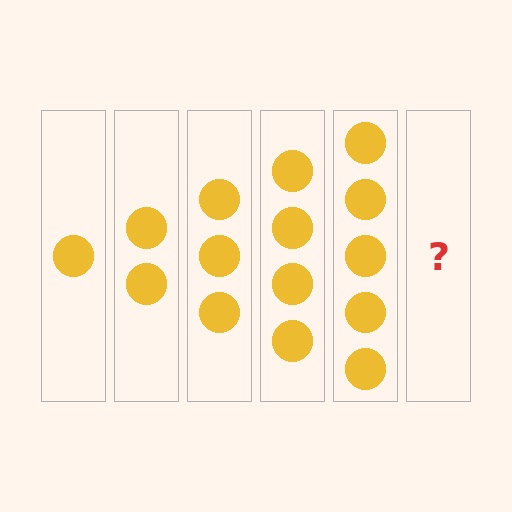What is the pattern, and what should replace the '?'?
The pattern is that each step adds one more circle. The '?' should be 6 circles.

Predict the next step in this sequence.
The next step is 6 circles.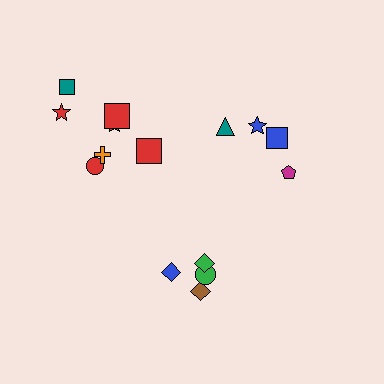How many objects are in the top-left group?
There are 7 objects.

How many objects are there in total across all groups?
There are 15 objects.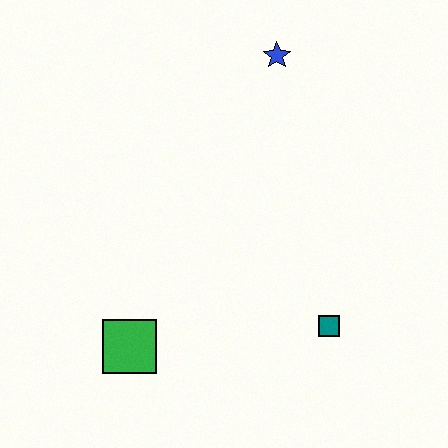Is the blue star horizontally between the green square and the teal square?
Yes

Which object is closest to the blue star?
The teal square is closest to the blue star.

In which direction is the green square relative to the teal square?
The green square is to the left of the teal square.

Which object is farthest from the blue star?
The green square is farthest from the blue star.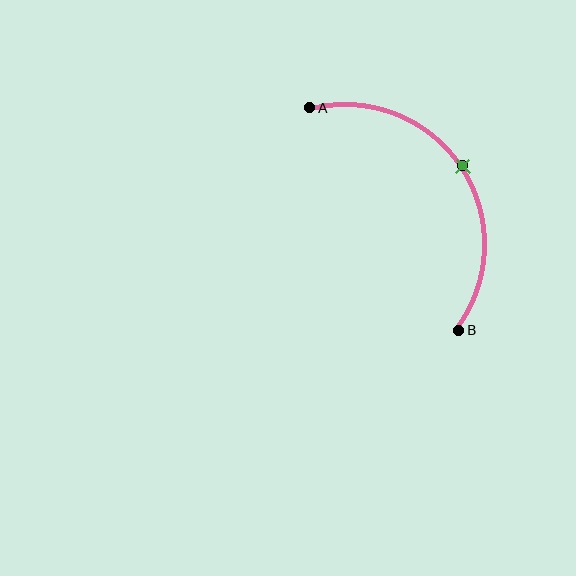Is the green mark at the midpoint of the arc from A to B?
Yes. The green mark lies on the arc at equal arc-length from both A and B — it is the arc midpoint.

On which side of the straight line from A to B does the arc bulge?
The arc bulges above and to the right of the straight line connecting A and B.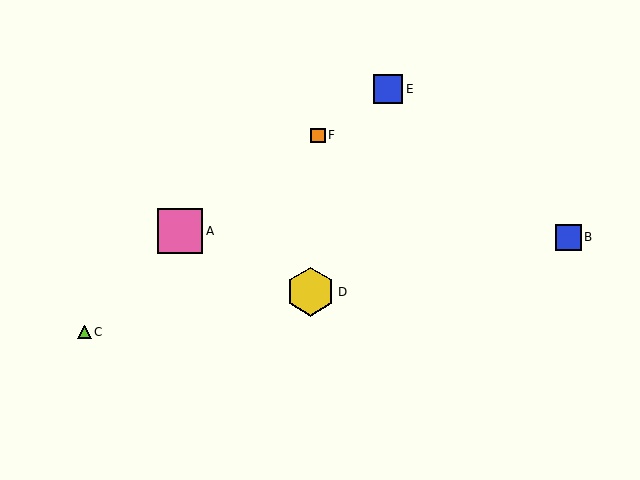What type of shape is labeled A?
Shape A is a pink square.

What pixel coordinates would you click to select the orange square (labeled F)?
Click at (318, 135) to select the orange square F.